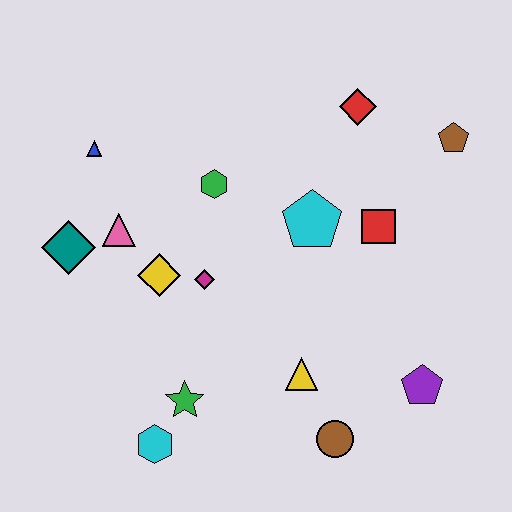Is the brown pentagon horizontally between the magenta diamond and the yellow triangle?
No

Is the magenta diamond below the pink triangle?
Yes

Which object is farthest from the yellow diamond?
The brown pentagon is farthest from the yellow diamond.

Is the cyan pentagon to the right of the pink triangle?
Yes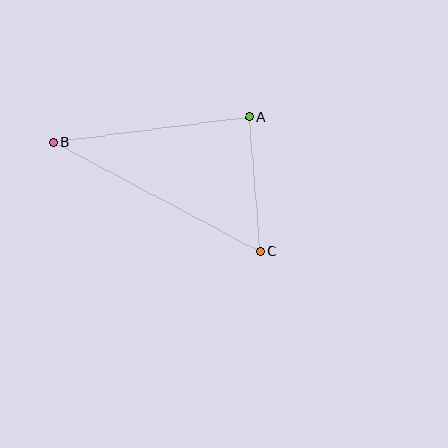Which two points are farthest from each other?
Points B and C are farthest from each other.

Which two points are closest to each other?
Points A and C are closest to each other.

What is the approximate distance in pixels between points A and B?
The distance between A and B is approximately 197 pixels.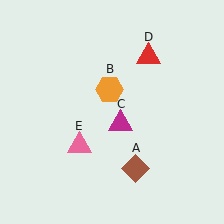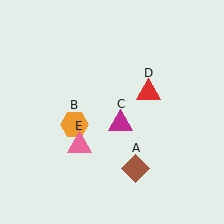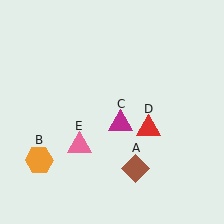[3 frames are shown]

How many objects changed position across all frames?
2 objects changed position: orange hexagon (object B), red triangle (object D).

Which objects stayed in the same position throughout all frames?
Brown diamond (object A) and magenta triangle (object C) and pink triangle (object E) remained stationary.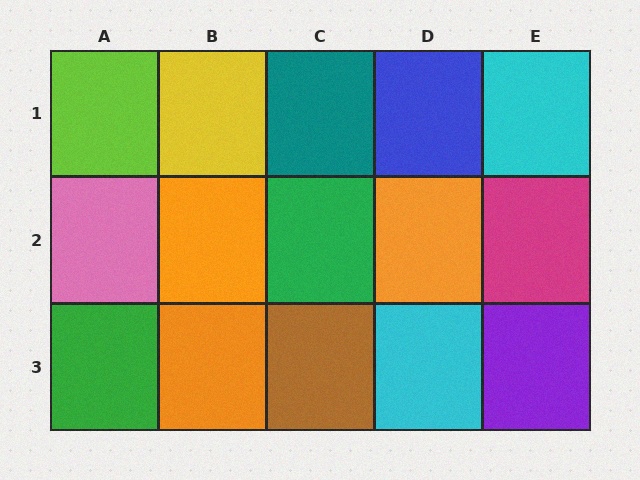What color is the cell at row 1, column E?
Cyan.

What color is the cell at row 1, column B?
Yellow.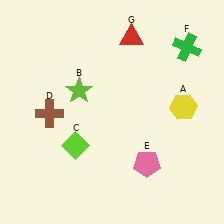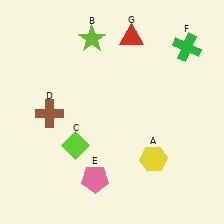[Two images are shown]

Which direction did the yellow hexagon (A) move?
The yellow hexagon (A) moved down.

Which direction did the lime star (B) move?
The lime star (B) moved up.